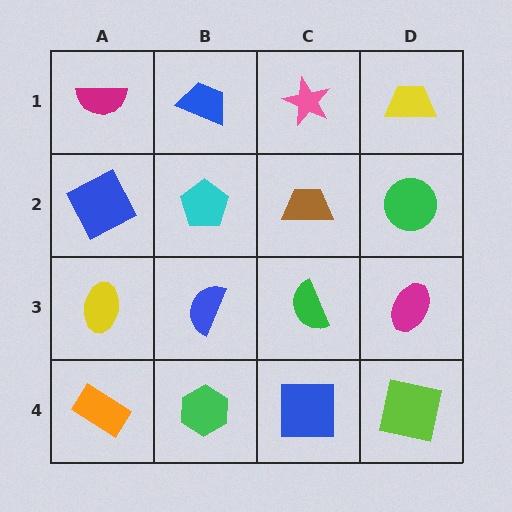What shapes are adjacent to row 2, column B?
A blue trapezoid (row 1, column B), a blue semicircle (row 3, column B), a blue square (row 2, column A), a brown trapezoid (row 2, column C).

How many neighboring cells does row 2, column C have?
4.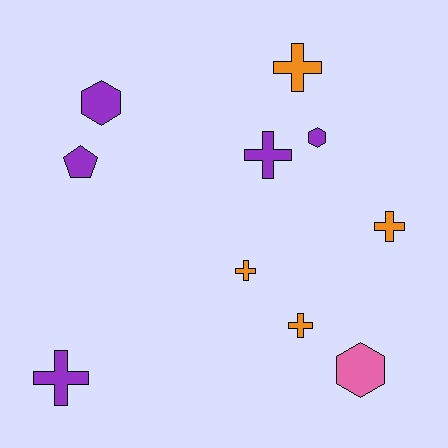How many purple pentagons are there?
There is 1 purple pentagon.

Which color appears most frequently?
Purple, with 5 objects.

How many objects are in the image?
There are 10 objects.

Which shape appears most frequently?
Cross, with 6 objects.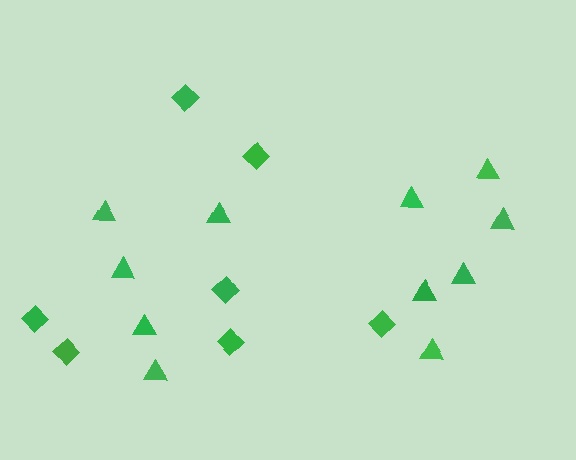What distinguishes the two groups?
There are 2 groups: one group of diamonds (7) and one group of triangles (11).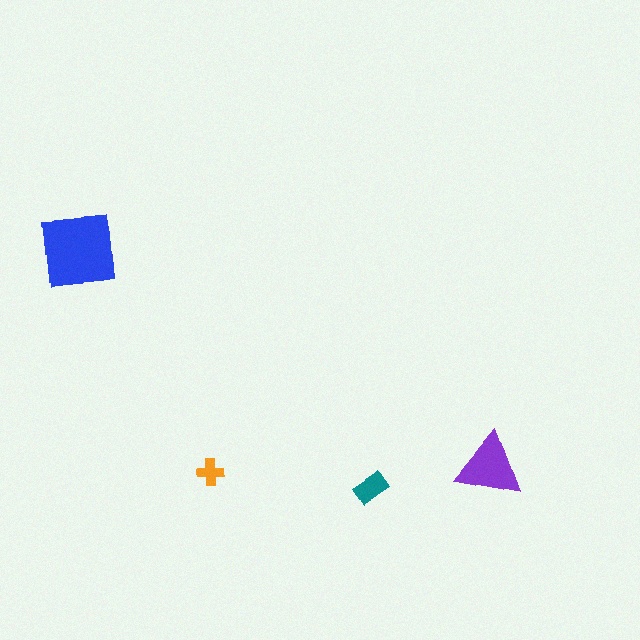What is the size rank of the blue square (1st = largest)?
1st.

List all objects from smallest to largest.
The orange cross, the teal rectangle, the purple triangle, the blue square.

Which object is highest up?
The blue square is topmost.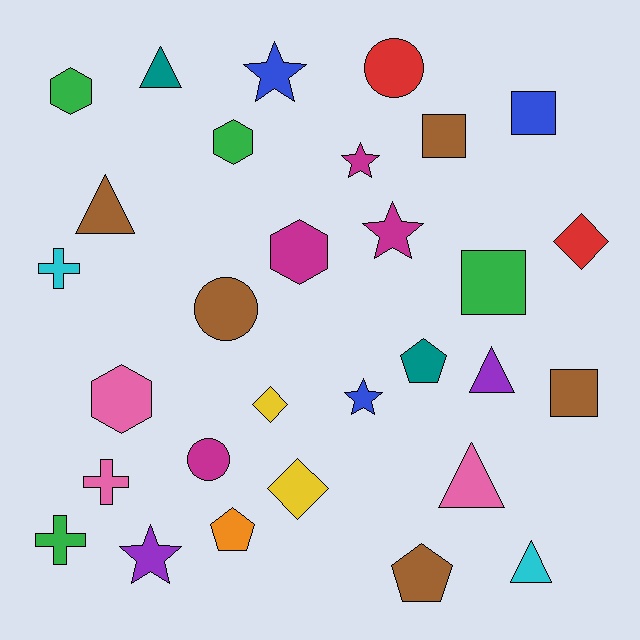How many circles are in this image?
There are 3 circles.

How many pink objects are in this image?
There are 3 pink objects.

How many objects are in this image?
There are 30 objects.